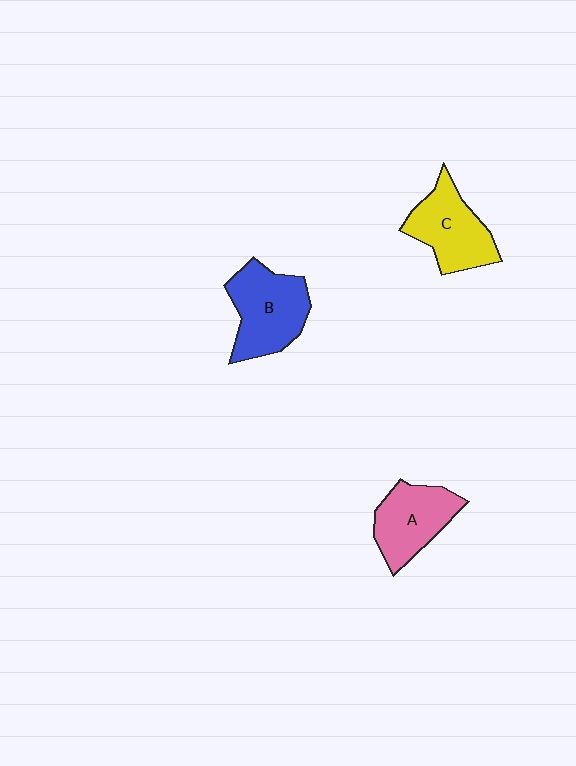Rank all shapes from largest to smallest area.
From largest to smallest: B (blue), C (yellow), A (pink).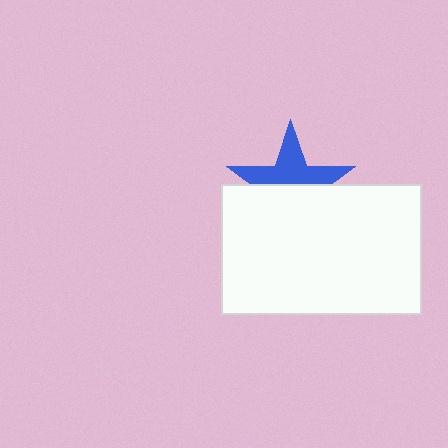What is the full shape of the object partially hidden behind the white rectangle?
The partially hidden object is a blue star.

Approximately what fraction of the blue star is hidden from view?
Roughly 51% of the blue star is hidden behind the white rectangle.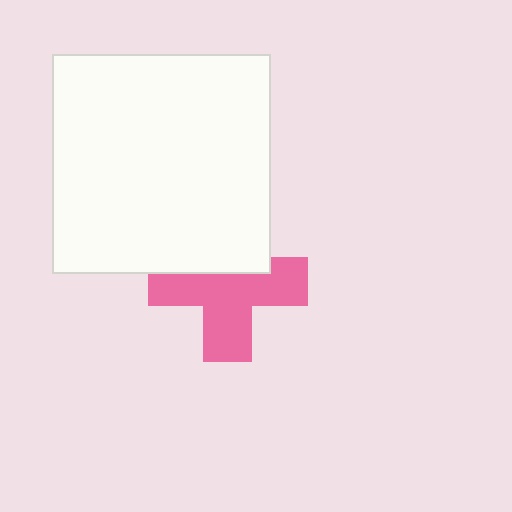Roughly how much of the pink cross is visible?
About half of it is visible (roughly 64%).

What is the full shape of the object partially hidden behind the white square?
The partially hidden object is a pink cross.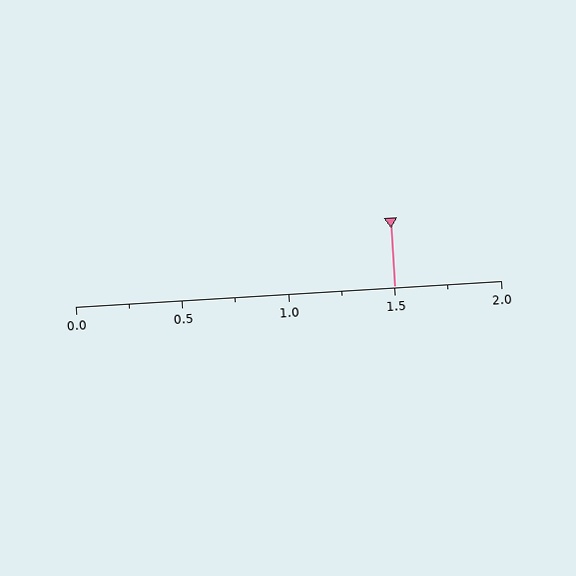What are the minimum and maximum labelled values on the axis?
The axis runs from 0.0 to 2.0.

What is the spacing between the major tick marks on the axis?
The major ticks are spaced 0.5 apart.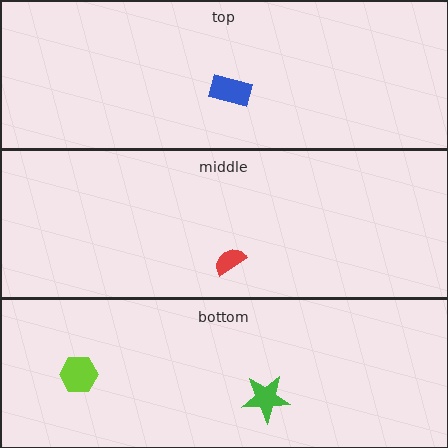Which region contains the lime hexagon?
The bottom region.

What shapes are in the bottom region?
The lime hexagon, the green star.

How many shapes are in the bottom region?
2.